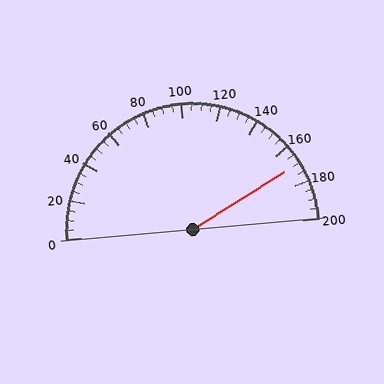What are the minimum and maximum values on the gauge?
The gauge ranges from 0 to 200.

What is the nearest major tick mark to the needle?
The nearest major tick mark is 160.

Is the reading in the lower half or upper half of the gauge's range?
The reading is in the upper half of the range (0 to 200).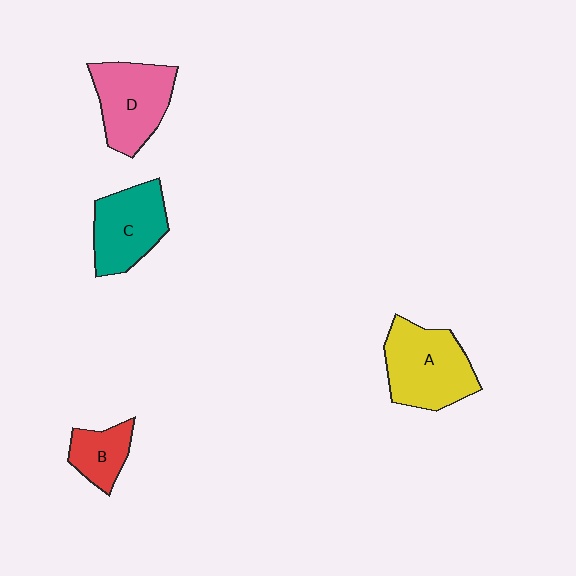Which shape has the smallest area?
Shape B (red).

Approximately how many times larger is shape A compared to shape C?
Approximately 1.2 times.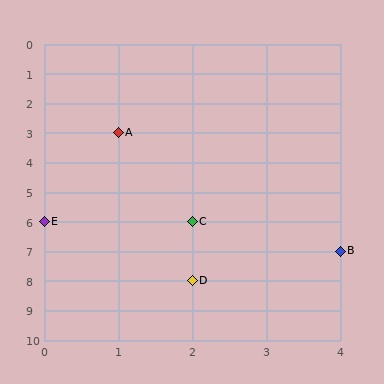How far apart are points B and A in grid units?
Points B and A are 3 columns and 4 rows apart (about 5.0 grid units diagonally).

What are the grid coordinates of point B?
Point B is at grid coordinates (4, 7).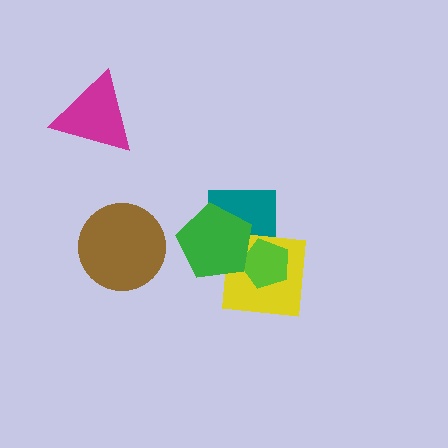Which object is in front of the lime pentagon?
The green pentagon is in front of the lime pentagon.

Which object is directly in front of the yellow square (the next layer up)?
The lime pentagon is directly in front of the yellow square.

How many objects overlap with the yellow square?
3 objects overlap with the yellow square.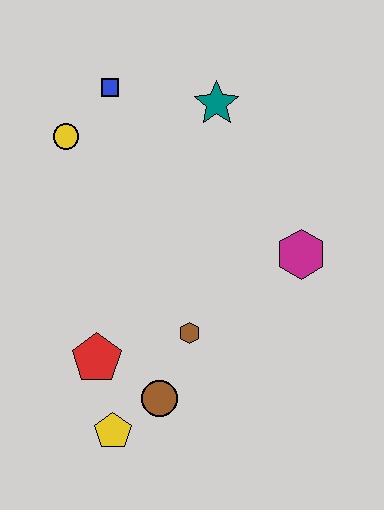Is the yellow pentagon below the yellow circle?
Yes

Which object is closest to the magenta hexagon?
The brown hexagon is closest to the magenta hexagon.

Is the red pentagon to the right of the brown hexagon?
No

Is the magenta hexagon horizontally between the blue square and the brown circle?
No